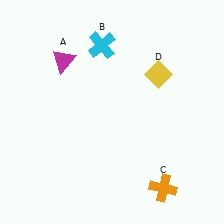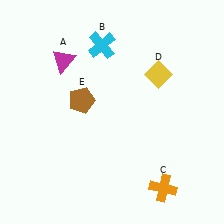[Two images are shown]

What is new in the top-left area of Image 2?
A brown pentagon (E) was added in the top-left area of Image 2.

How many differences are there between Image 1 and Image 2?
There is 1 difference between the two images.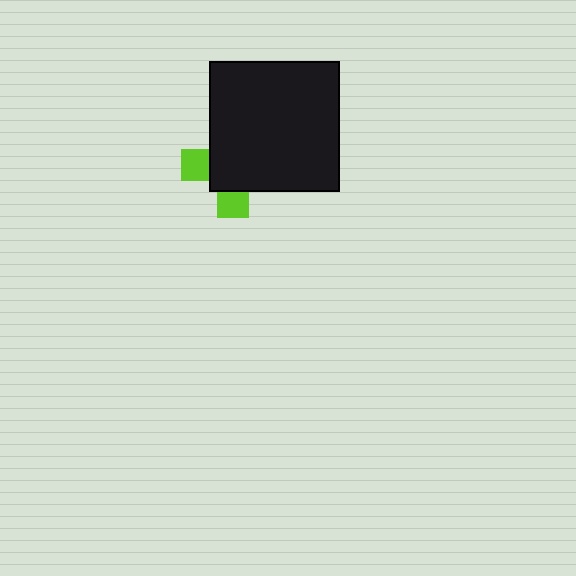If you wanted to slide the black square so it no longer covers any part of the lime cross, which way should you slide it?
Slide it toward the upper-right — that is the most direct way to separate the two shapes.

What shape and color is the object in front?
The object in front is a black square.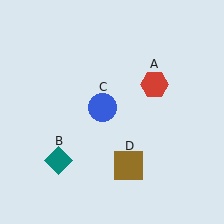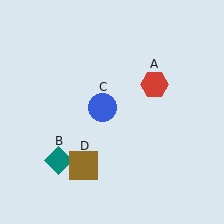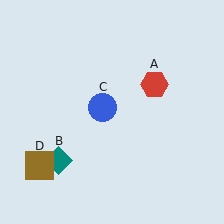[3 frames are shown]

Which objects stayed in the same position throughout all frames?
Red hexagon (object A) and teal diamond (object B) and blue circle (object C) remained stationary.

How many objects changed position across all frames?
1 object changed position: brown square (object D).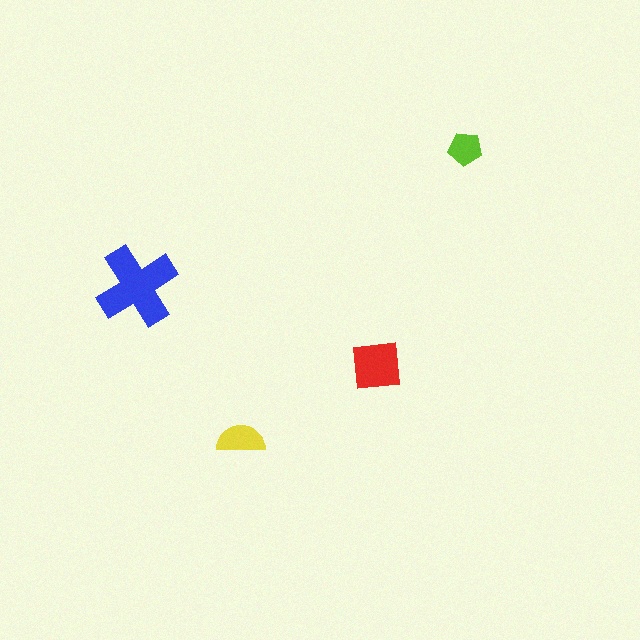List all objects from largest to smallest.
The blue cross, the red square, the yellow semicircle, the lime pentagon.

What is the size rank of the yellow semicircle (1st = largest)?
3rd.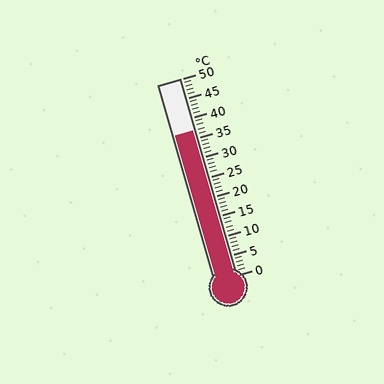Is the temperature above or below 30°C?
The temperature is above 30°C.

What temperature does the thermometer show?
The thermometer shows approximately 37°C.